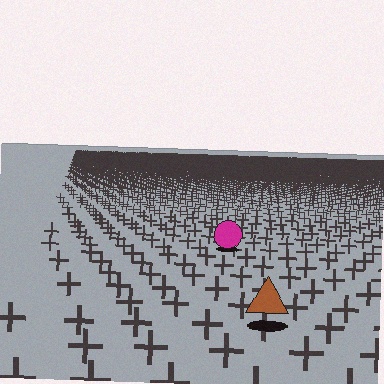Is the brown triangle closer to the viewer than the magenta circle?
Yes. The brown triangle is closer — you can tell from the texture gradient: the ground texture is coarser near it.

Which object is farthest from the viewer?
The magenta circle is farthest from the viewer. It appears smaller and the ground texture around it is denser.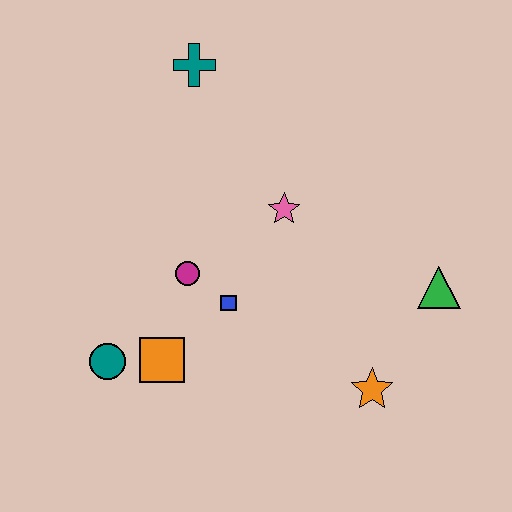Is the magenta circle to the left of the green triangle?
Yes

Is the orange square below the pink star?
Yes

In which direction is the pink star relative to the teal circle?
The pink star is to the right of the teal circle.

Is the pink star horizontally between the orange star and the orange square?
Yes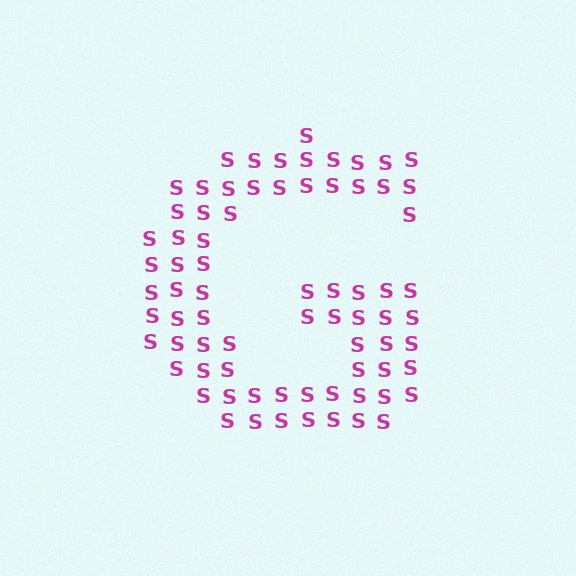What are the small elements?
The small elements are letter S's.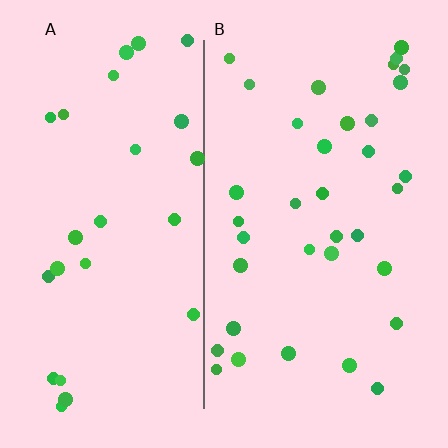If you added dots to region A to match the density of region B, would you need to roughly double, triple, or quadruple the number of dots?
Approximately double.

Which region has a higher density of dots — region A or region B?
B (the right).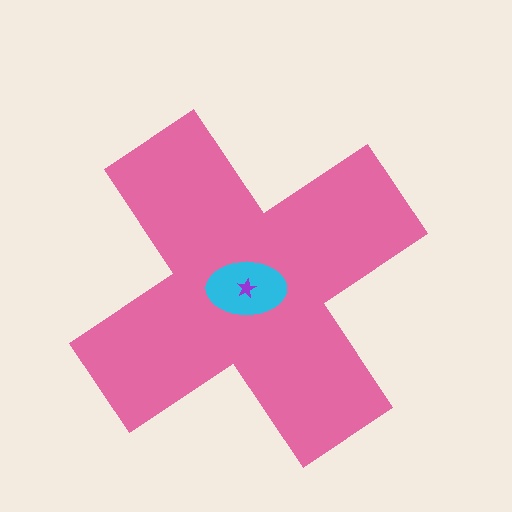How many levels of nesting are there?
3.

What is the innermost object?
The purple star.